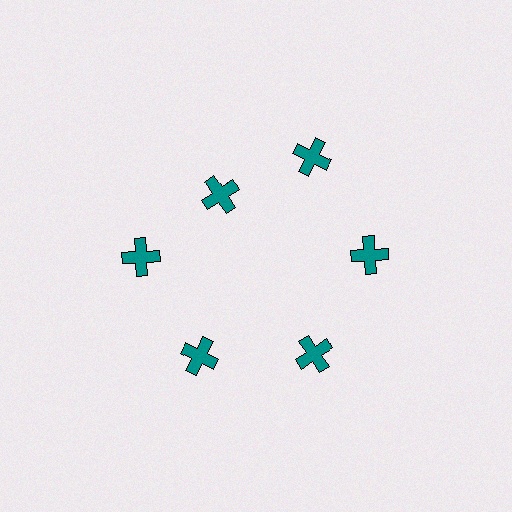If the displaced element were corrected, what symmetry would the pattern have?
It would have 6-fold rotational symmetry — the pattern would map onto itself every 60 degrees.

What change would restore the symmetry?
The symmetry would be restored by moving it outward, back onto the ring so that all 6 crosses sit at equal angles and equal distance from the center.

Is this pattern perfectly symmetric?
No. The 6 teal crosses are arranged in a ring, but one element near the 11 o'clock position is pulled inward toward the center, breaking the 6-fold rotational symmetry.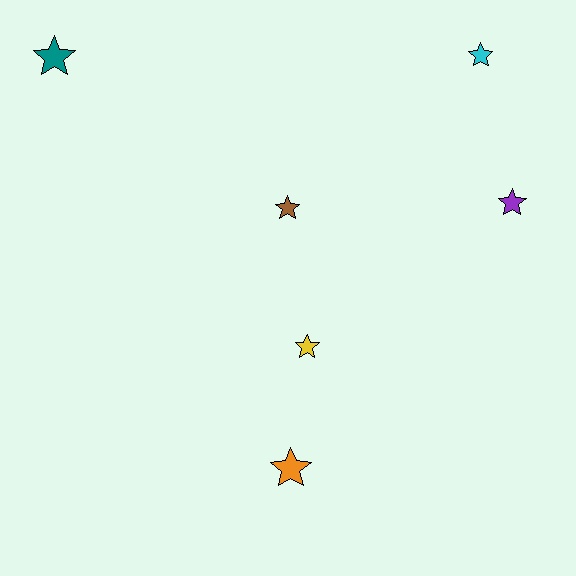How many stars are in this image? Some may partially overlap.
There are 6 stars.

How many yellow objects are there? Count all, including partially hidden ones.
There is 1 yellow object.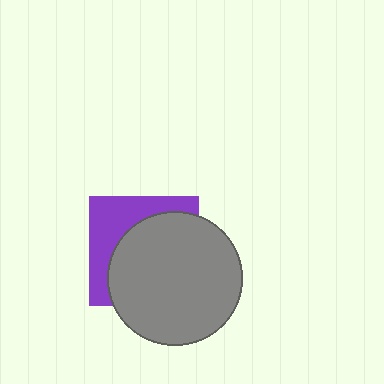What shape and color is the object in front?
The object in front is a gray circle.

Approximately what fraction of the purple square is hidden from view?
Roughly 63% of the purple square is hidden behind the gray circle.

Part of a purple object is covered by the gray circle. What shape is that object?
It is a square.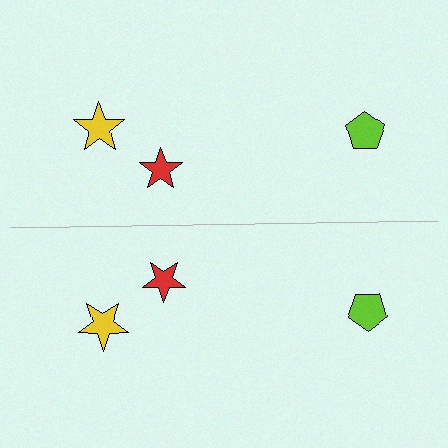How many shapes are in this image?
There are 6 shapes in this image.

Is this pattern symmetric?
Yes, this pattern has bilateral (reflection) symmetry.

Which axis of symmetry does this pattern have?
The pattern has a horizontal axis of symmetry running through the center of the image.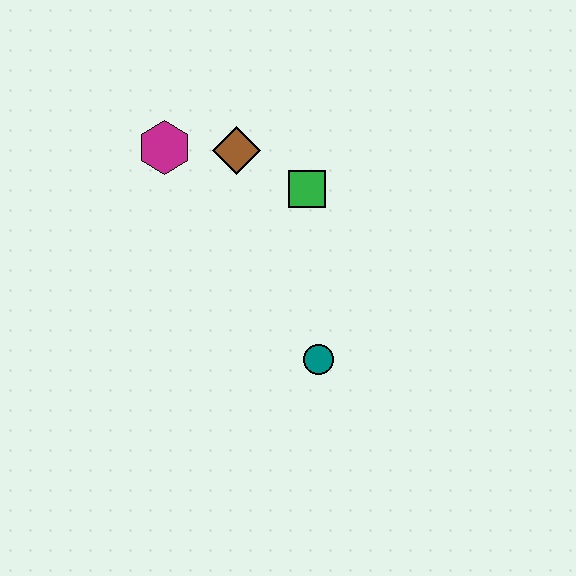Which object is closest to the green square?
The brown diamond is closest to the green square.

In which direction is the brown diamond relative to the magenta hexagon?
The brown diamond is to the right of the magenta hexagon.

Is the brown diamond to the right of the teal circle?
No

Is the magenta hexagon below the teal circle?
No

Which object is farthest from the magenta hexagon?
The teal circle is farthest from the magenta hexagon.